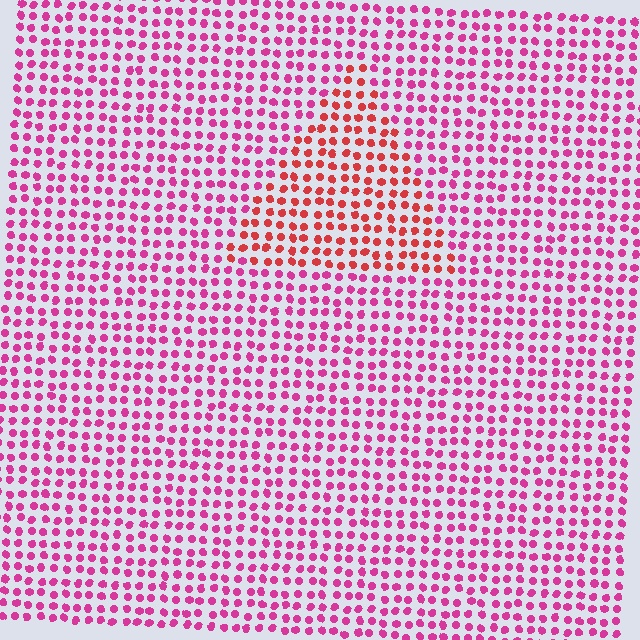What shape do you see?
I see a triangle.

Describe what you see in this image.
The image is filled with small magenta elements in a uniform arrangement. A triangle-shaped region is visible where the elements are tinted to a slightly different hue, forming a subtle color boundary.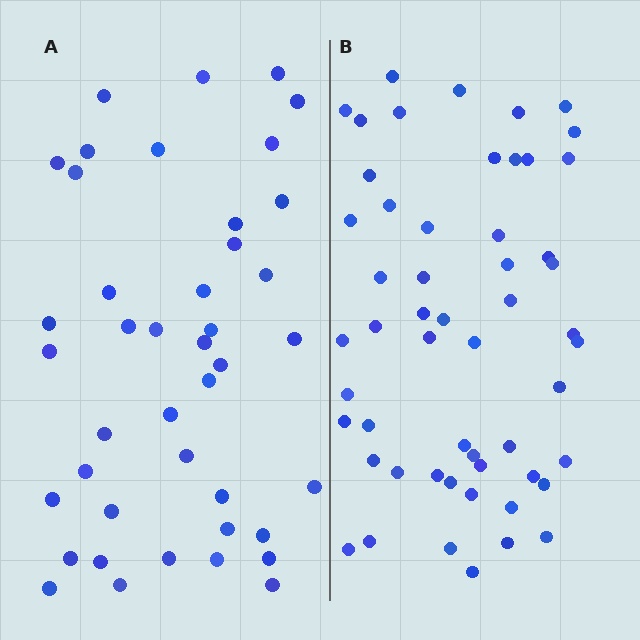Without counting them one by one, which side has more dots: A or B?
Region B (the right region) has more dots.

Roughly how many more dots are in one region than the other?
Region B has roughly 12 or so more dots than region A.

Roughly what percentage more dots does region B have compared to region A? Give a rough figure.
About 30% more.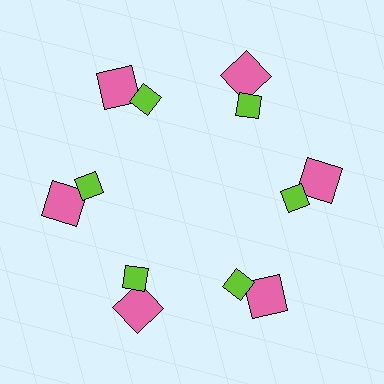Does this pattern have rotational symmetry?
Yes, this pattern has 6-fold rotational symmetry. It looks the same after rotating 60 degrees around the center.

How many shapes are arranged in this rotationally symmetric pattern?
There are 12 shapes, arranged in 6 groups of 2.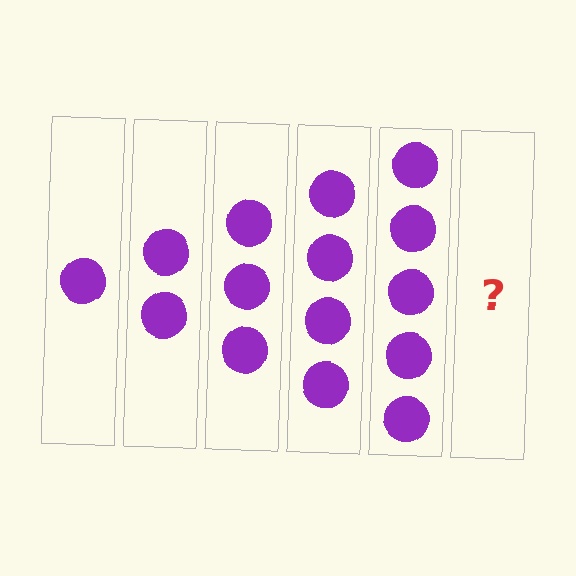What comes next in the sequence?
The next element should be 6 circles.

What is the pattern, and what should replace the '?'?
The pattern is that each step adds one more circle. The '?' should be 6 circles.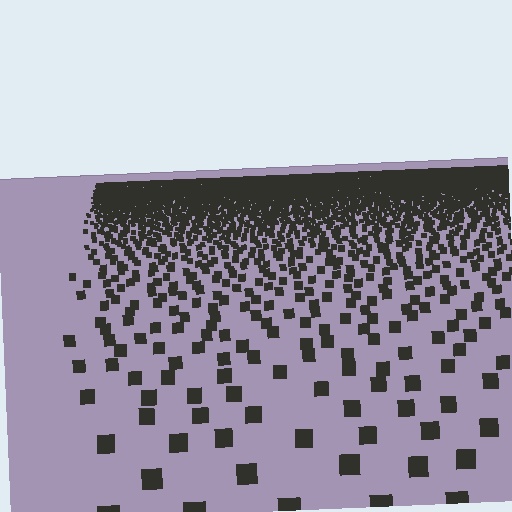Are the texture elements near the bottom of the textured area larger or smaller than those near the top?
Larger. Near the bottom, elements are closer to the viewer and appear at a bigger on-screen size.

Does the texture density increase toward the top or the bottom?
Density increases toward the top.